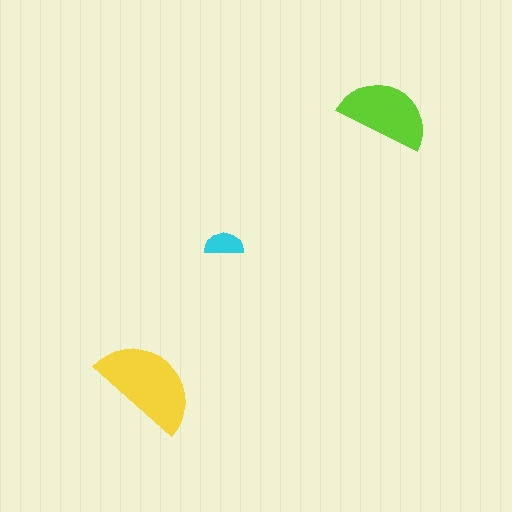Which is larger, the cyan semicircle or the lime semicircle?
The lime one.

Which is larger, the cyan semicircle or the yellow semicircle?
The yellow one.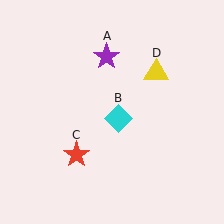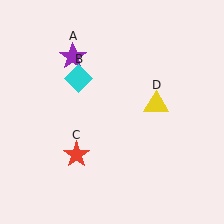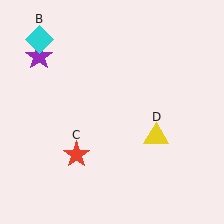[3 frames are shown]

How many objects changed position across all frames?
3 objects changed position: purple star (object A), cyan diamond (object B), yellow triangle (object D).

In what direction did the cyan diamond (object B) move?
The cyan diamond (object B) moved up and to the left.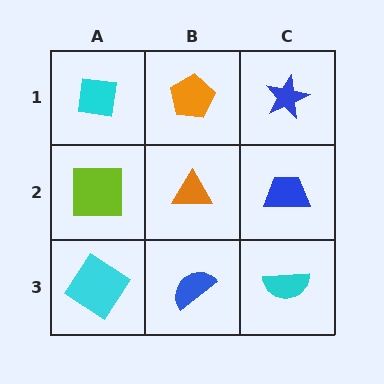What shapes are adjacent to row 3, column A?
A lime square (row 2, column A), a blue semicircle (row 3, column B).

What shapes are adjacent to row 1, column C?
A blue trapezoid (row 2, column C), an orange pentagon (row 1, column B).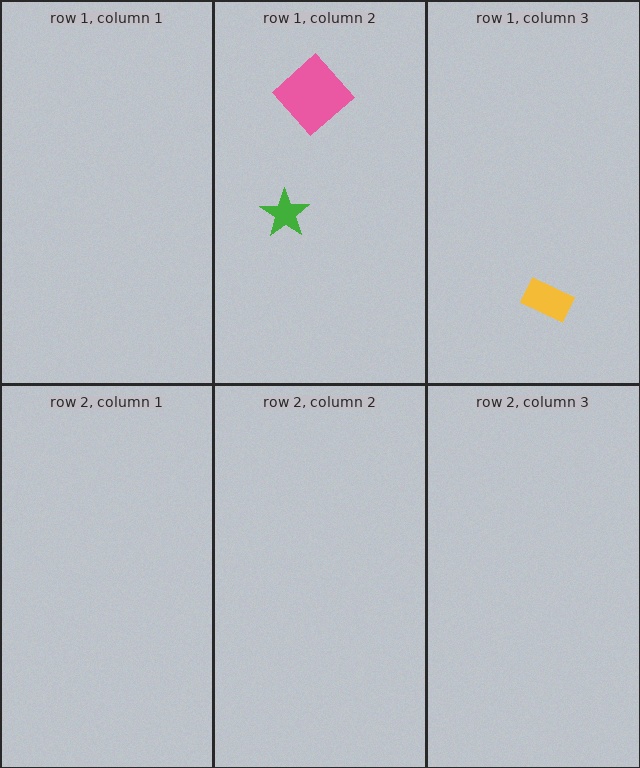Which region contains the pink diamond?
The row 1, column 2 region.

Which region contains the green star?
The row 1, column 2 region.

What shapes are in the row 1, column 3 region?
The yellow rectangle.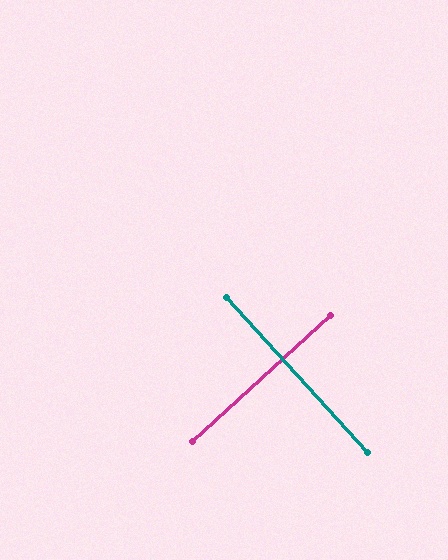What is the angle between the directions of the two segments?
Approximately 90 degrees.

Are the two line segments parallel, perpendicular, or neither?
Perpendicular — they meet at approximately 90°.